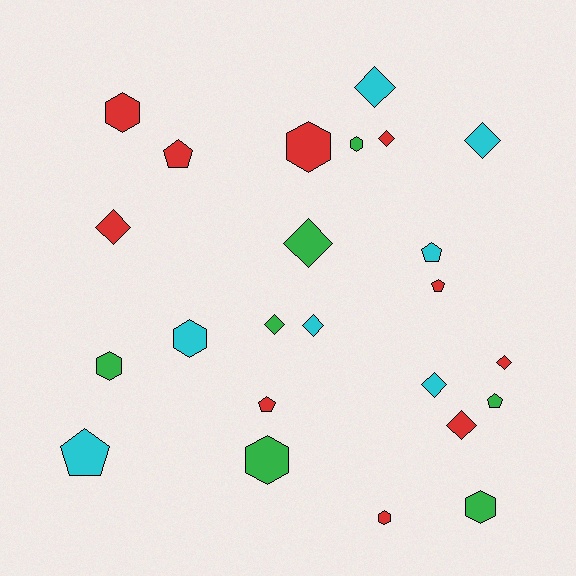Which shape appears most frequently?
Diamond, with 10 objects.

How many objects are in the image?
There are 24 objects.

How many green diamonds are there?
There are 2 green diamonds.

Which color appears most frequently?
Red, with 10 objects.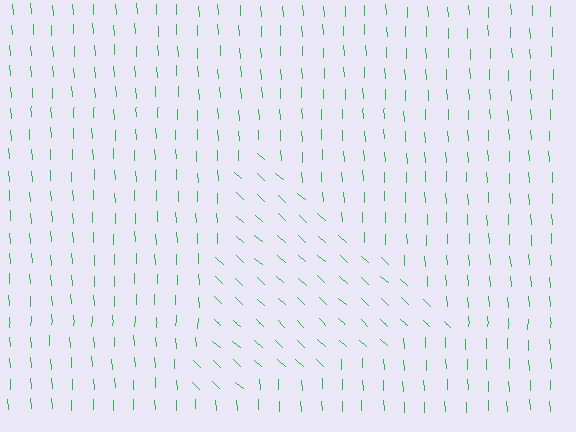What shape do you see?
I see a triangle.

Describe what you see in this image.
The image is filled with small green line segments. A triangle region in the image has lines oriented differently from the surrounding lines, creating a visible texture boundary.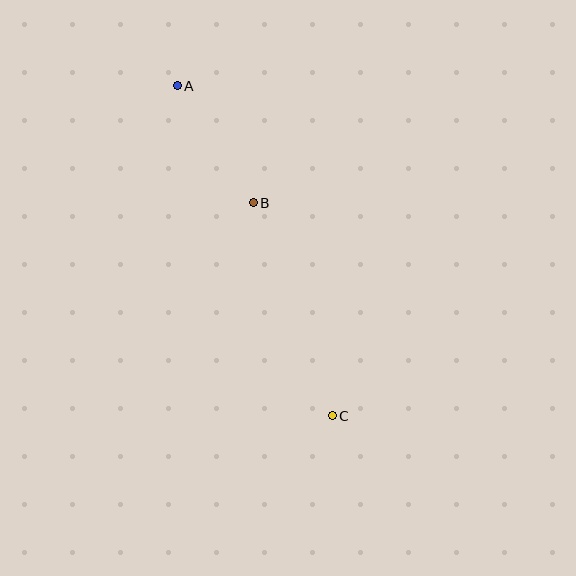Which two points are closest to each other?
Points A and B are closest to each other.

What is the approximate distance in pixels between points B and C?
The distance between B and C is approximately 227 pixels.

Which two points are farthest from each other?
Points A and C are farthest from each other.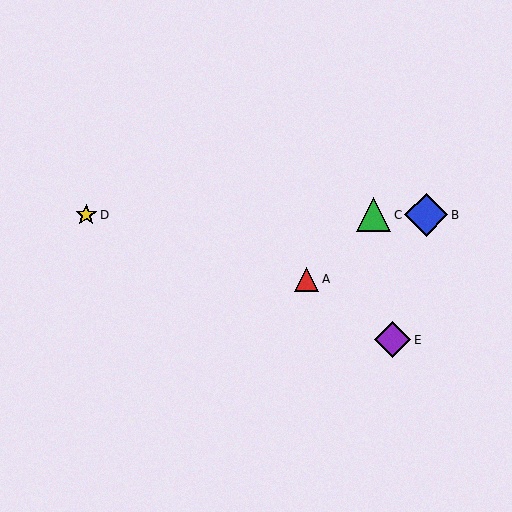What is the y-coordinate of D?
Object D is at y≈215.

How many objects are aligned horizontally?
3 objects (B, C, D) are aligned horizontally.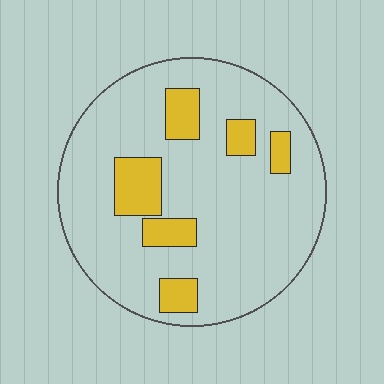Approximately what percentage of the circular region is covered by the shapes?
Approximately 15%.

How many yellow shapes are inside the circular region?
6.